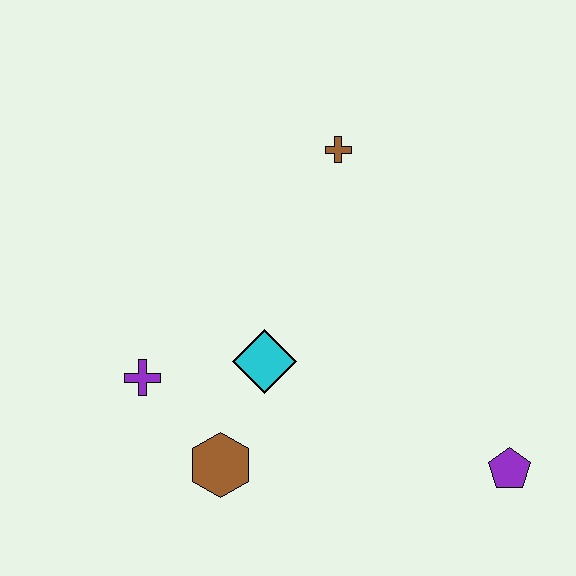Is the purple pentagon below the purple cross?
Yes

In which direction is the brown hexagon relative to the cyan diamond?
The brown hexagon is below the cyan diamond.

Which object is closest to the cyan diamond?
The brown hexagon is closest to the cyan diamond.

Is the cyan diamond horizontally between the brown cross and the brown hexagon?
Yes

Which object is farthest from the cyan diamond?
The purple pentagon is farthest from the cyan diamond.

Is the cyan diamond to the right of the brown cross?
No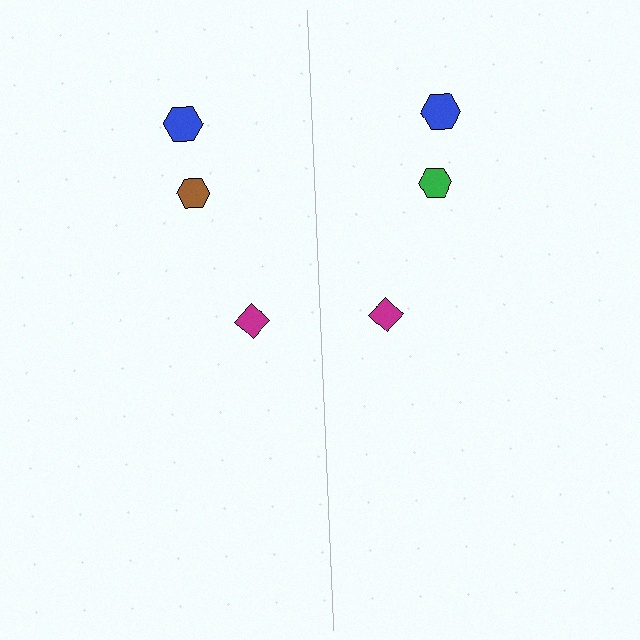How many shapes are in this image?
There are 6 shapes in this image.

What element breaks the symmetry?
The green hexagon on the right side breaks the symmetry — its mirror counterpart is brown.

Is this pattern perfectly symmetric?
No, the pattern is not perfectly symmetric. The green hexagon on the right side breaks the symmetry — its mirror counterpart is brown.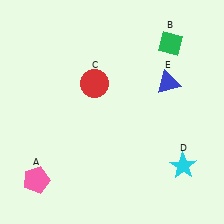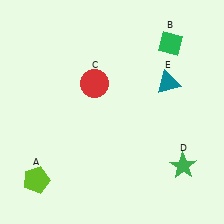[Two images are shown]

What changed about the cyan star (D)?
In Image 1, D is cyan. In Image 2, it changed to green.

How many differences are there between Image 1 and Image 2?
There are 3 differences between the two images.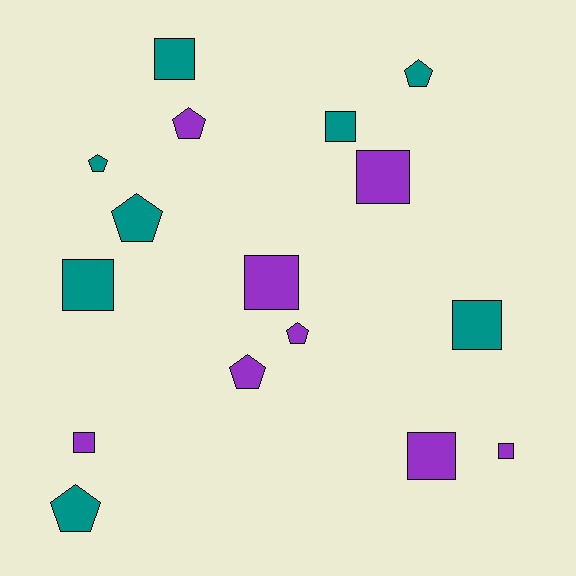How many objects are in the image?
There are 16 objects.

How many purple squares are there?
There are 5 purple squares.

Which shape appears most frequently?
Square, with 9 objects.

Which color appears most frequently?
Purple, with 8 objects.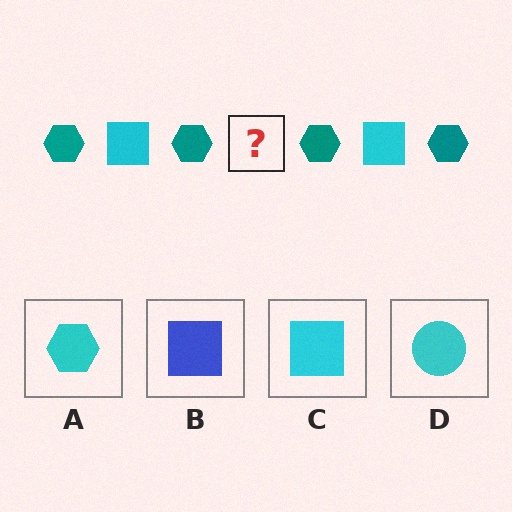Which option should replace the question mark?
Option C.